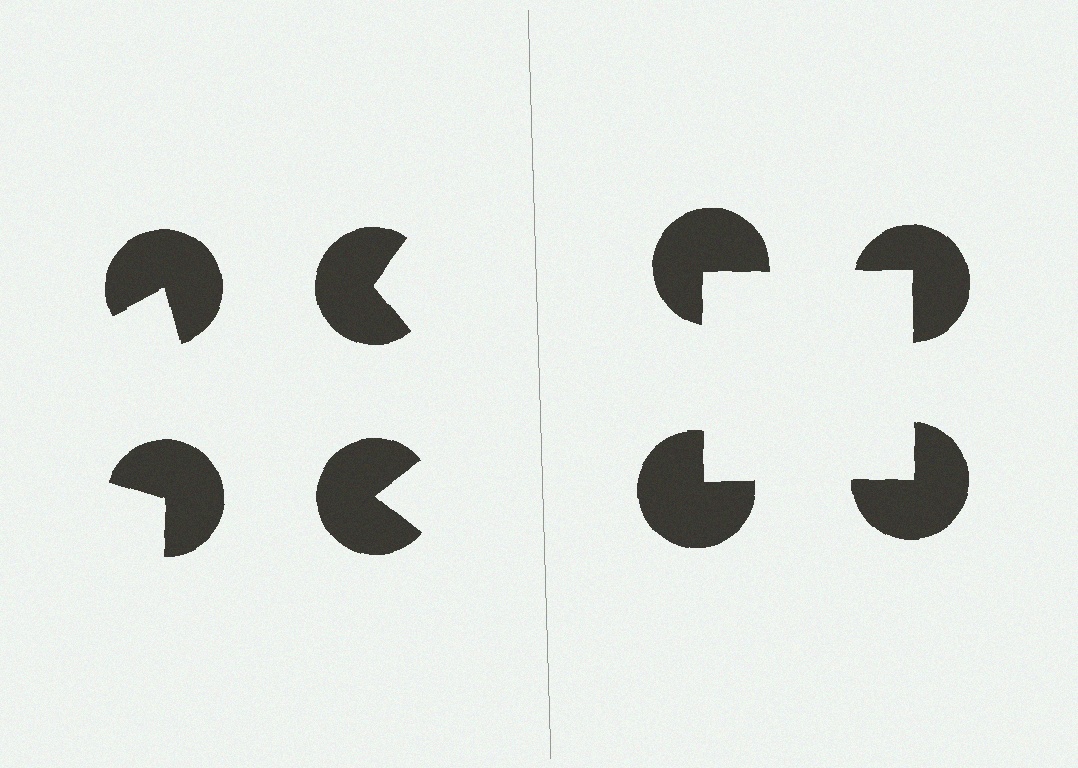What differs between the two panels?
The pac-man discs are positioned identically on both sides; only the wedge orientations differ. On the right they align to a square; on the left they are misaligned.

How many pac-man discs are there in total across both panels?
8 — 4 on each side.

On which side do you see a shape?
An illusory square appears on the right side. On the left side the wedge cuts are rotated, so no coherent shape forms.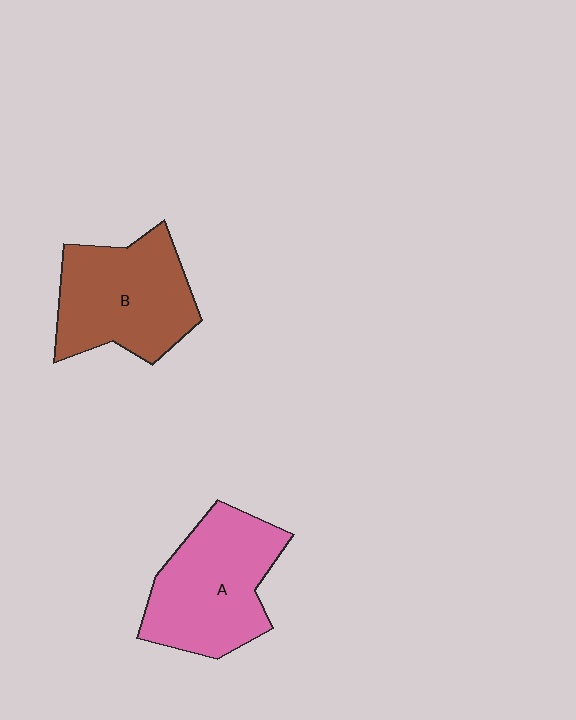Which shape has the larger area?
Shape A (pink).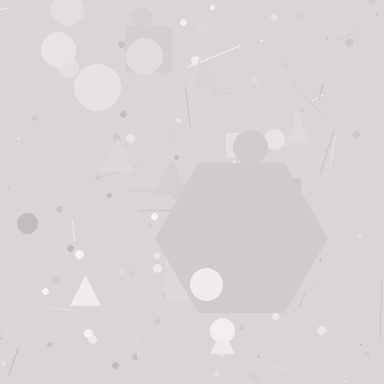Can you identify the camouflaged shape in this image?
The camouflaged shape is a hexagon.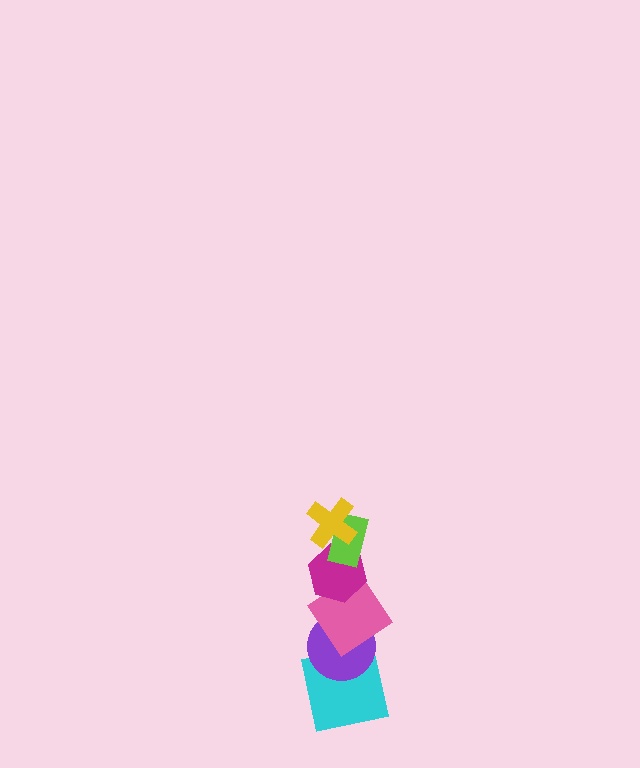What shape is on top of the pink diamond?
The magenta hexagon is on top of the pink diamond.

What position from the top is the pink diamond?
The pink diamond is 4th from the top.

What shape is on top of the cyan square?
The purple circle is on top of the cyan square.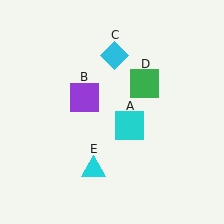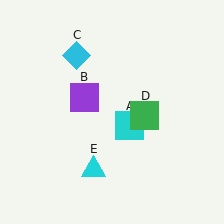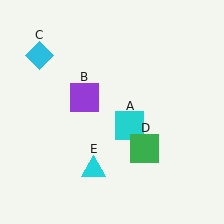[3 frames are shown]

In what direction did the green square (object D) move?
The green square (object D) moved down.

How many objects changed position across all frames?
2 objects changed position: cyan diamond (object C), green square (object D).